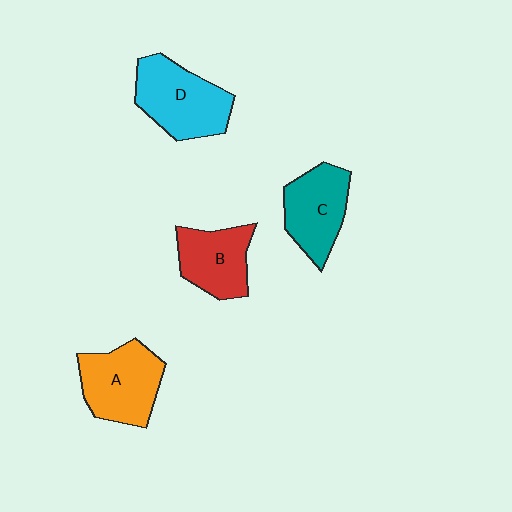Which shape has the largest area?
Shape D (cyan).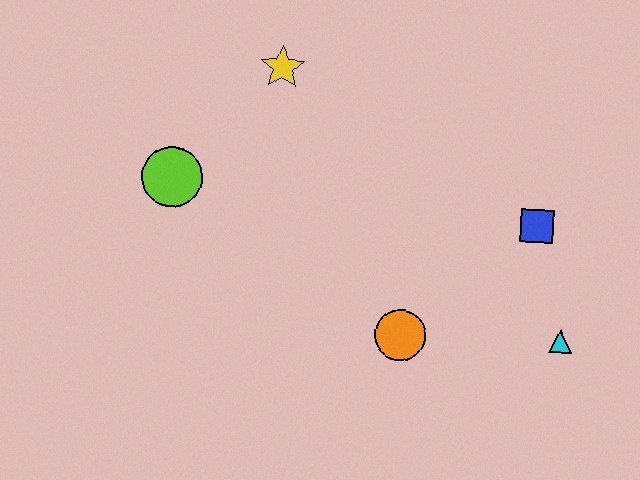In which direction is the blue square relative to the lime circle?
The blue square is to the right of the lime circle.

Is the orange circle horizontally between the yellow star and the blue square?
Yes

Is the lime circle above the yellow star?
No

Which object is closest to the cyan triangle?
The blue square is closest to the cyan triangle.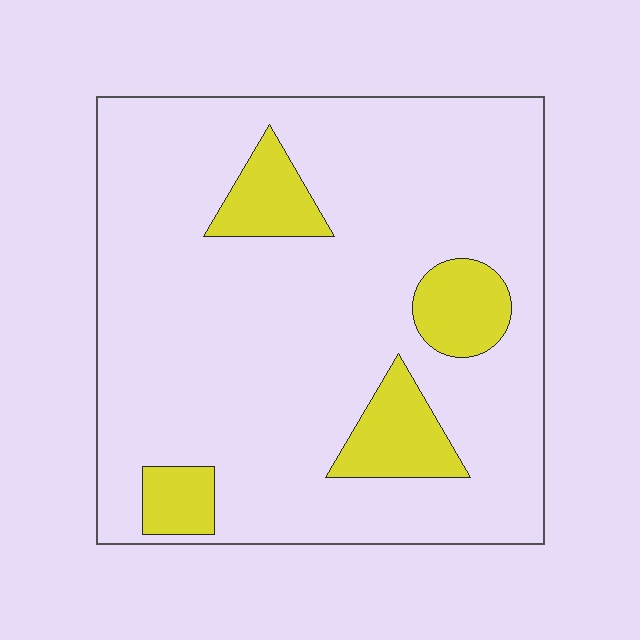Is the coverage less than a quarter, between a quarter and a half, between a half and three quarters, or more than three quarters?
Less than a quarter.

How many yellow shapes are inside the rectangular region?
4.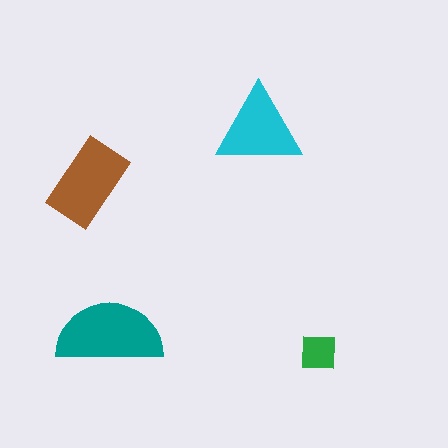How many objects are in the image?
There are 4 objects in the image.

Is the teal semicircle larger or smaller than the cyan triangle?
Larger.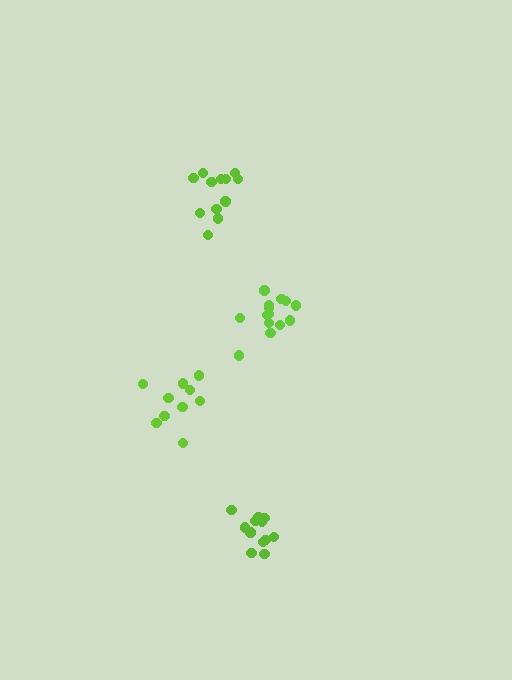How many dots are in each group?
Group 1: 14 dots, Group 2: 11 dots, Group 3: 12 dots, Group 4: 12 dots (49 total).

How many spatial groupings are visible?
There are 4 spatial groupings.